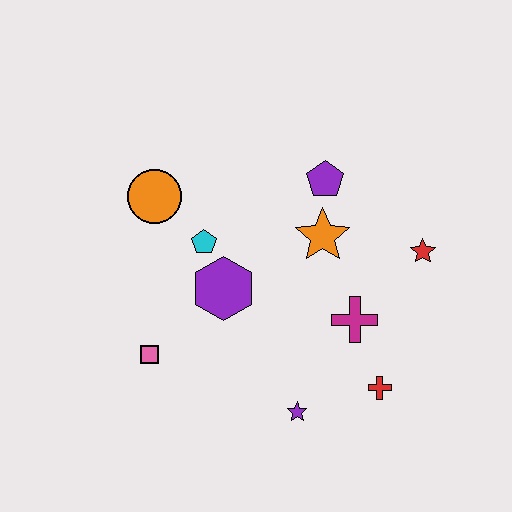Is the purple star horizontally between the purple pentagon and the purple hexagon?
Yes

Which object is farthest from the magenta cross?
The orange circle is farthest from the magenta cross.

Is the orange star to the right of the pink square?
Yes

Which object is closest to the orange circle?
The cyan pentagon is closest to the orange circle.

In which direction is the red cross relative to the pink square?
The red cross is to the right of the pink square.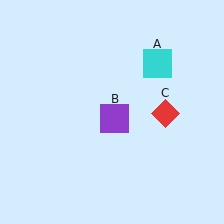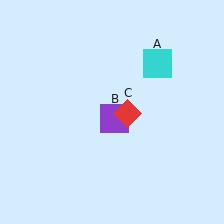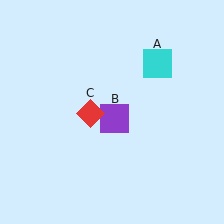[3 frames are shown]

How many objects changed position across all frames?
1 object changed position: red diamond (object C).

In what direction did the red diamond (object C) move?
The red diamond (object C) moved left.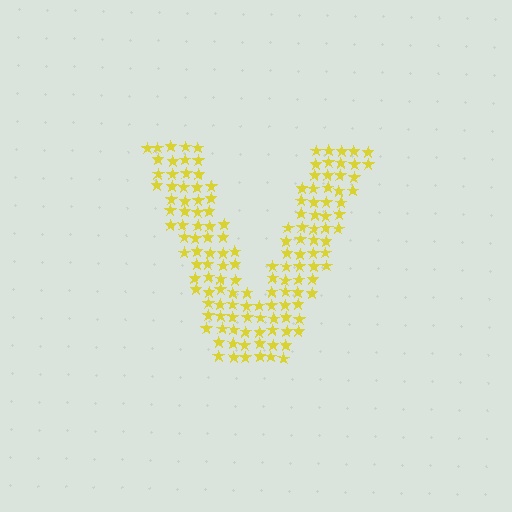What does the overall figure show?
The overall figure shows the letter V.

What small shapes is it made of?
It is made of small stars.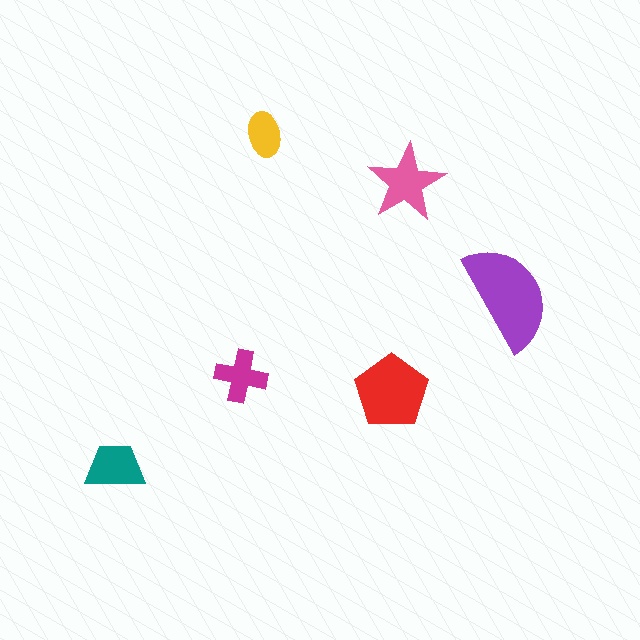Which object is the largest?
The purple semicircle.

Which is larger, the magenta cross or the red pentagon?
The red pentagon.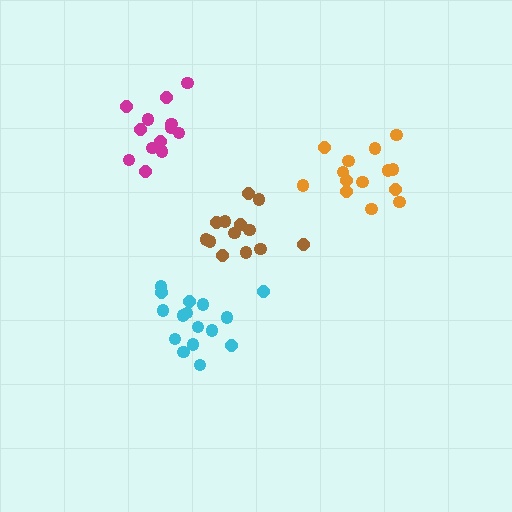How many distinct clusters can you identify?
There are 4 distinct clusters.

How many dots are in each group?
Group 1: 14 dots, Group 2: 13 dots, Group 3: 13 dots, Group 4: 16 dots (56 total).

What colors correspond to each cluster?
The clusters are colored: orange, brown, magenta, cyan.